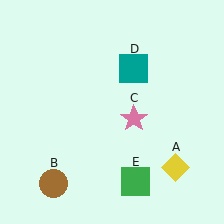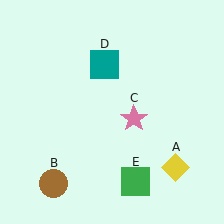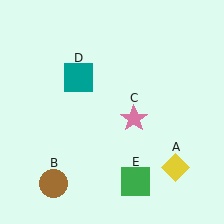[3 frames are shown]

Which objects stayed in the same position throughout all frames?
Yellow diamond (object A) and brown circle (object B) and pink star (object C) and green square (object E) remained stationary.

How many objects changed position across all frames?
1 object changed position: teal square (object D).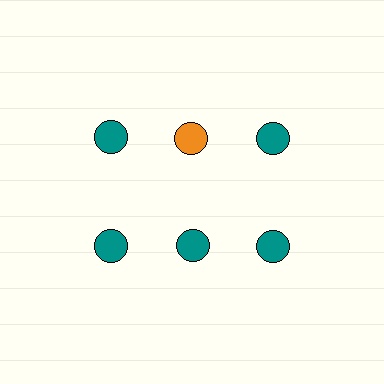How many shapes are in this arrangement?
There are 6 shapes arranged in a grid pattern.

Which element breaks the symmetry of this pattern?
The orange circle in the top row, second from left column breaks the symmetry. All other shapes are teal circles.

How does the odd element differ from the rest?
It has a different color: orange instead of teal.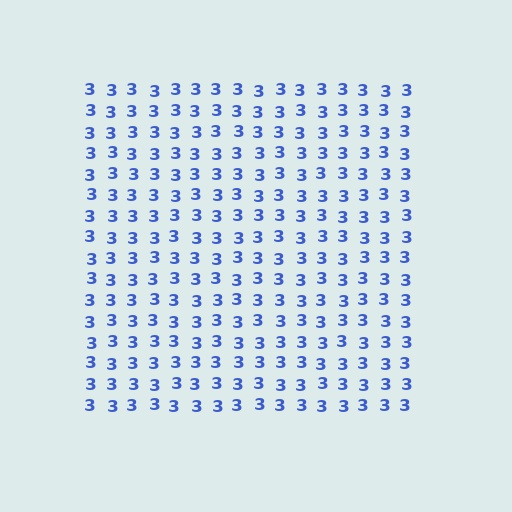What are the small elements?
The small elements are digit 3's.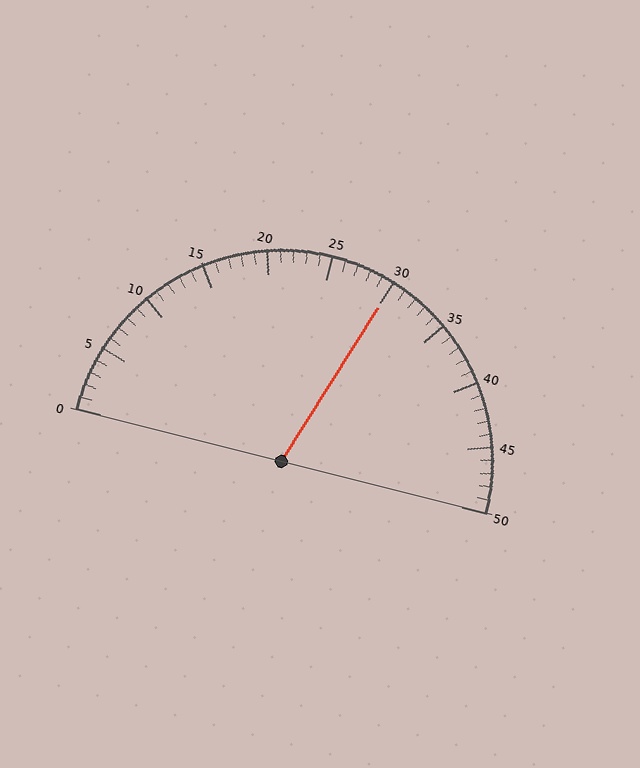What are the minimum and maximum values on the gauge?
The gauge ranges from 0 to 50.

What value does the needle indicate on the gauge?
The needle indicates approximately 30.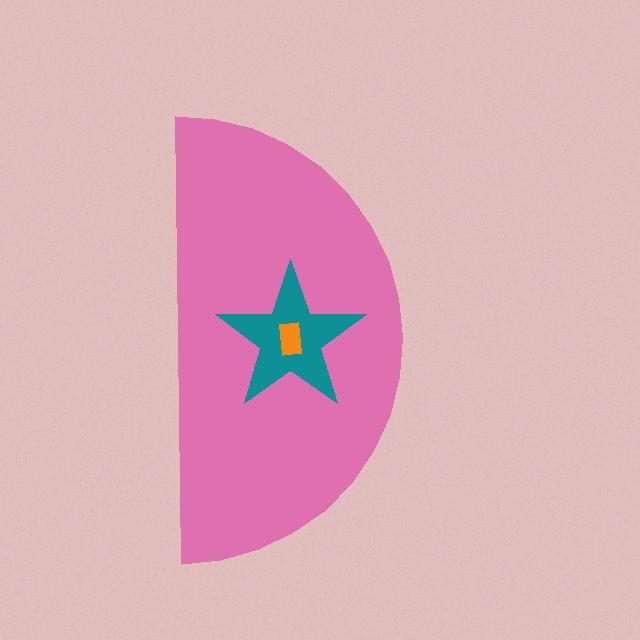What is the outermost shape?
The pink semicircle.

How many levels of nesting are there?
3.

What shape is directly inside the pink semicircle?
The teal star.